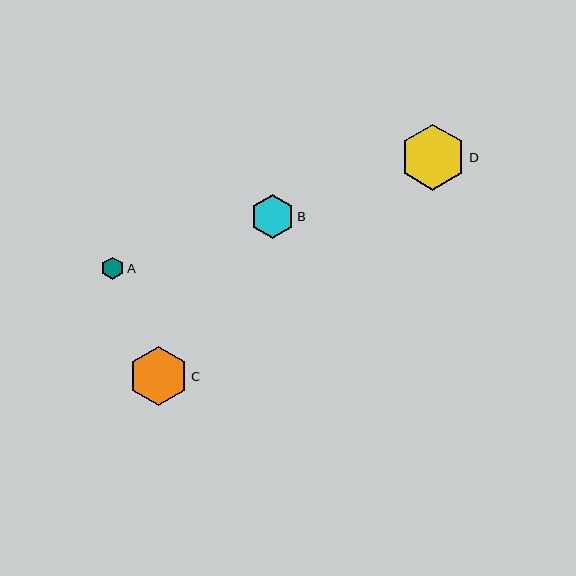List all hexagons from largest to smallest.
From largest to smallest: D, C, B, A.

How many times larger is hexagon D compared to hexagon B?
Hexagon D is approximately 1.5 times the size of hexagon B.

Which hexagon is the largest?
Hexagon D is the largest with a size of approximately 66 pixels.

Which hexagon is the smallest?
Hexagon A is the smallest with a size of approximately 22 pixels.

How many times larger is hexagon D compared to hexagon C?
Hexagon D is approximately 1.1 times the size of hexagon C.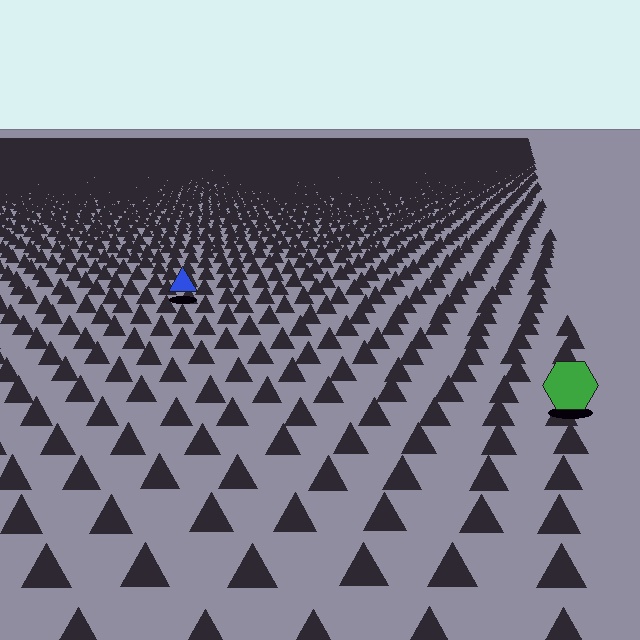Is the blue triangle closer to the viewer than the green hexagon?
No. The green hexagon is closer — you can tell from the texture gradient: the ground texture is coarser near it.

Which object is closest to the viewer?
The green hexagon is closest. The texture marks near it are larger and more spread out.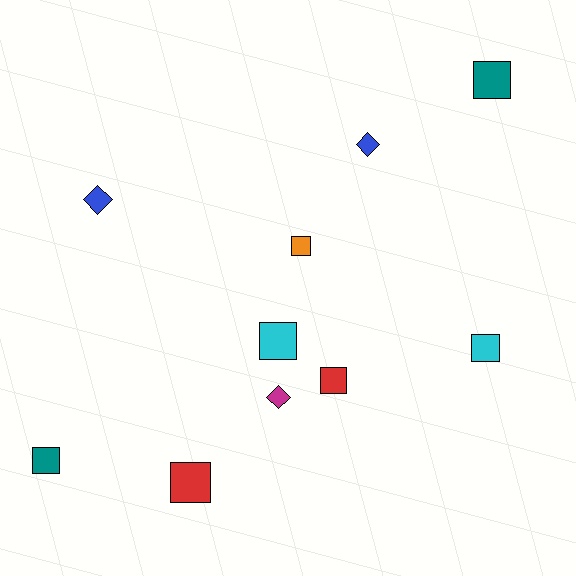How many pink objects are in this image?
There are no pink objects.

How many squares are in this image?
There are 7 squares.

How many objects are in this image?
There are 10 objects.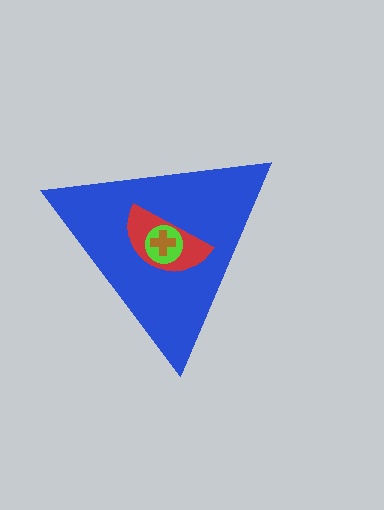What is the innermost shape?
The brown cross.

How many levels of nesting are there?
4.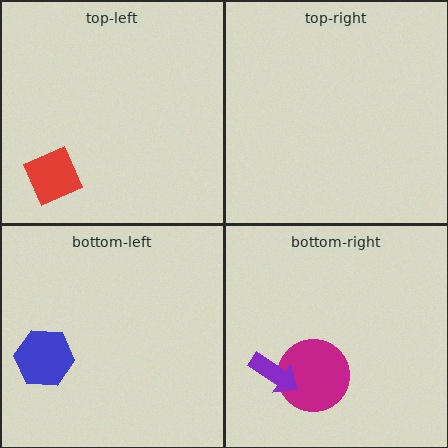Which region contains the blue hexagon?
The bottom-left region.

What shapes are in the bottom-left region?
The blue hexagon.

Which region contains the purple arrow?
The bottom-right region.